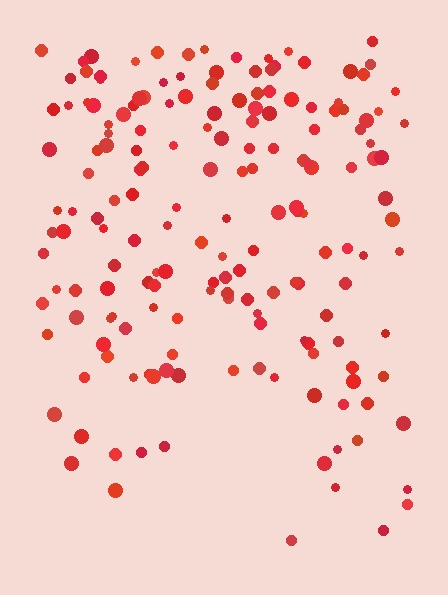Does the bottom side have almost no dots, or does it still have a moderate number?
Still a moderate number, just noticeably fewer than the top.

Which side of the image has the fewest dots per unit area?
The bottom.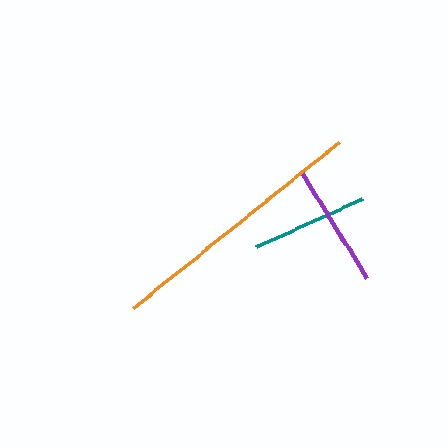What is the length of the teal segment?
The teal segment is approximately 116 pixels long.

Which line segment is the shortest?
The teal line is the shortest at approximately 116 pixels.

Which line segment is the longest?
The orange line is the longest at approximately 265 pixels.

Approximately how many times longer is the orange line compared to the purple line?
The orange line is approximately 2.1 times the length of the purple line.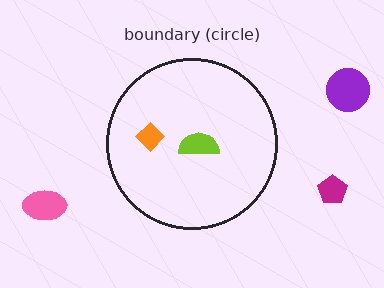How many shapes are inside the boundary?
2 inside, 3 outside.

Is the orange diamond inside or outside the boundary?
Inside.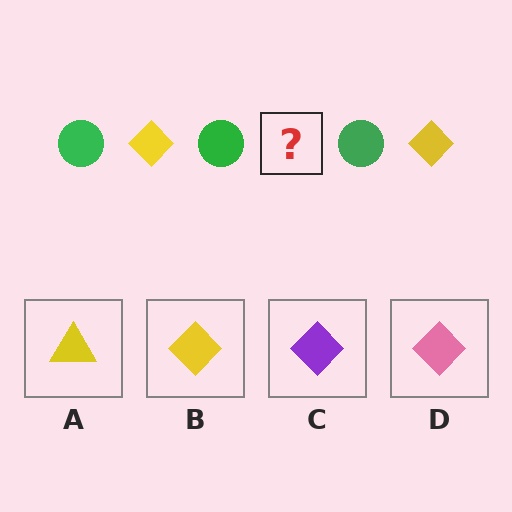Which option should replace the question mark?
Option B.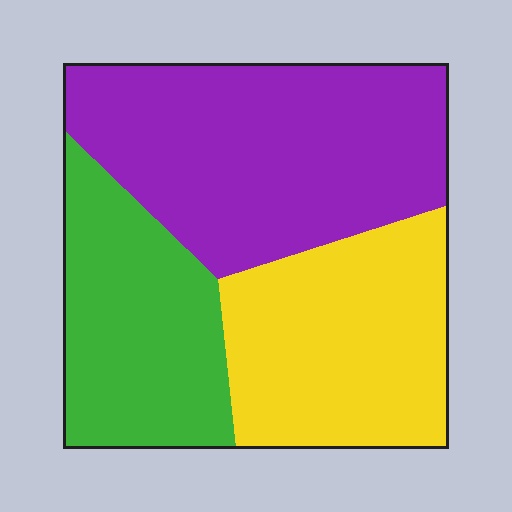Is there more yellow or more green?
Yellow.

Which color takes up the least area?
Green, at roughly 25%.